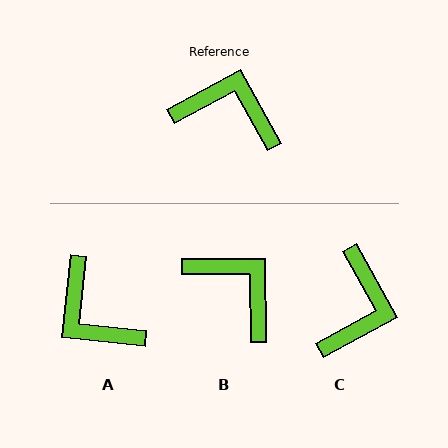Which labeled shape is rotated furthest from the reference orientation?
A, about 145 degrees away.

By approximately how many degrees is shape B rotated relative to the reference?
Approximately 29 degrees clockwise.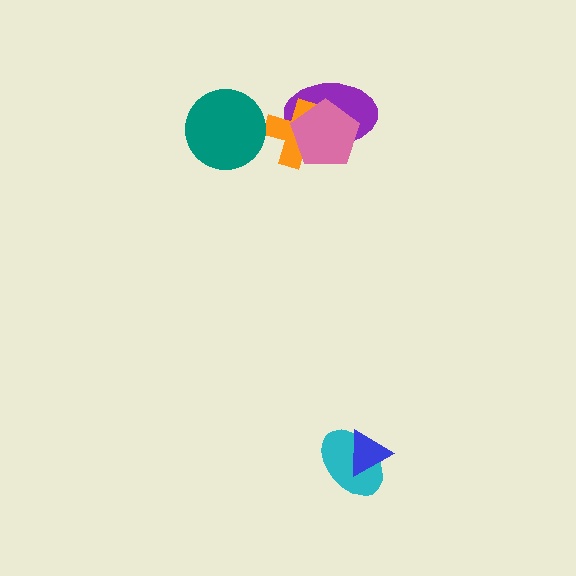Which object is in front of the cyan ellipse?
The blue triangle is in front of the cyan ellipse.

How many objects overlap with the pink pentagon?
2 objects overlap with the pink pentagon.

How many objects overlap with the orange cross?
2 objects overlap with the orange cross.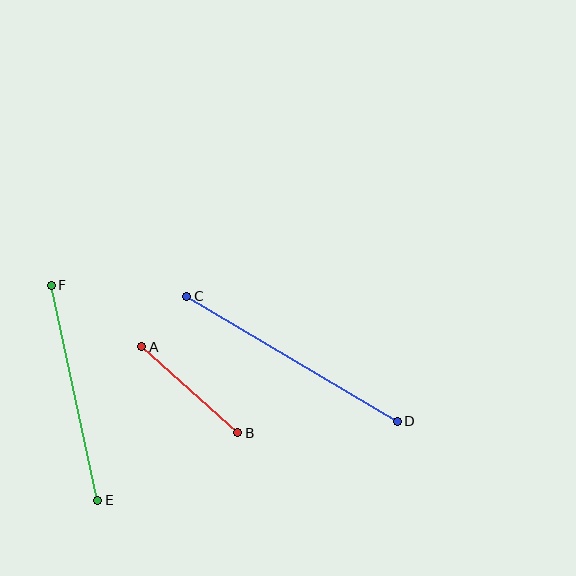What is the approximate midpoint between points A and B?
The midpoint is at approximately (190, 390) pixels.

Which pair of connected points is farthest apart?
Points C and D are farthest apart.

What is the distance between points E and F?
The distance is approximately 220 pixels.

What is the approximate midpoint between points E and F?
The midpoint is at approximately (75, 393) pixels.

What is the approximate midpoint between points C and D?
The midpoint is at approximately (292, 359) pixels.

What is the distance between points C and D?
The distance is approximately 245 pixels.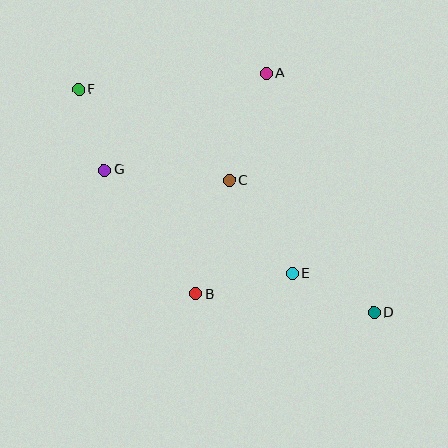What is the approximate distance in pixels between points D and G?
The distance between D and G is approximately 305 pixels.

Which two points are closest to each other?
Points F and G are closest to each other.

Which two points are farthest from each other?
Points D and F are farthest from each other.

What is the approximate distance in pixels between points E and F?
The distance between E and F is approximately 282 pixels.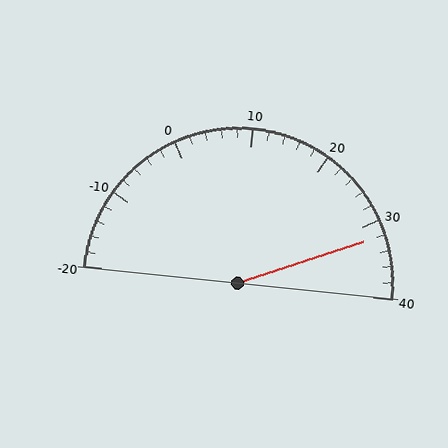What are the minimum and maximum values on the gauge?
The gauge ranges from -20 to 40.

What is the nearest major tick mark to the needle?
The nearest major tick mark is 30.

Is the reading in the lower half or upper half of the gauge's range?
The reading is in the upper half of the range (-20 to 40).